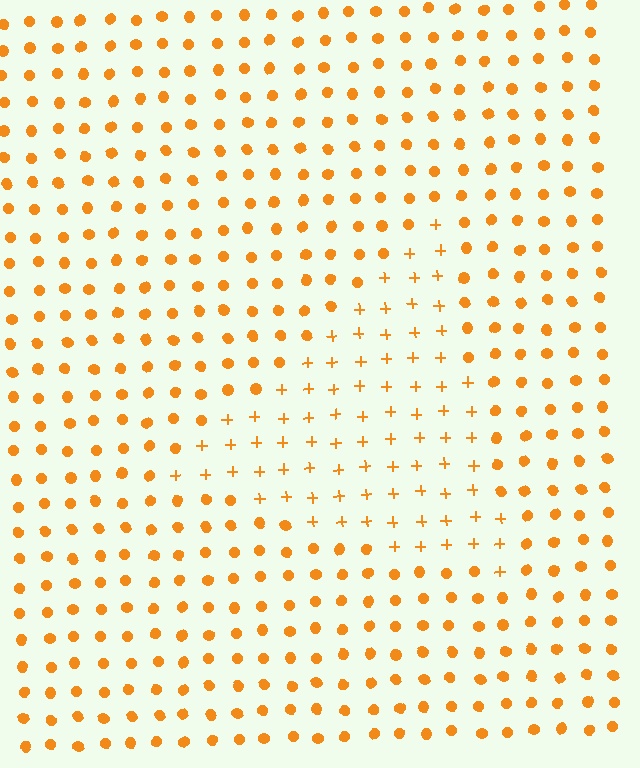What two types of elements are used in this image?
The image uses plus signs inside the triangle region and circles outside it.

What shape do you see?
I see a triangle.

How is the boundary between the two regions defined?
The boundary is defined by a change in element shape: plus signs inside vs. circles outside. All elements share the same color and spacing.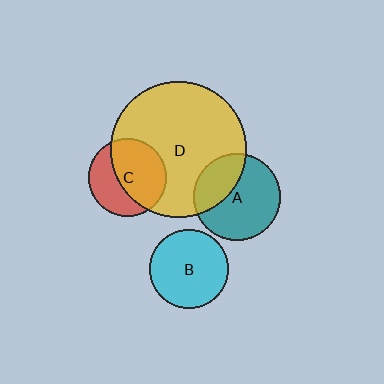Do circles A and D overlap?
Yes.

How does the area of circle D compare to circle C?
Approximately 3.0 times.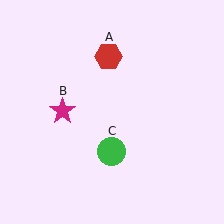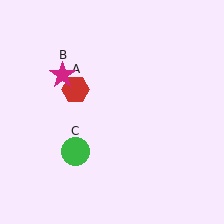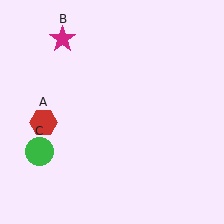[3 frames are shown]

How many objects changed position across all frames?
3 objects changed position: red hexagon (object A), magenta star (object B), green circle (object C).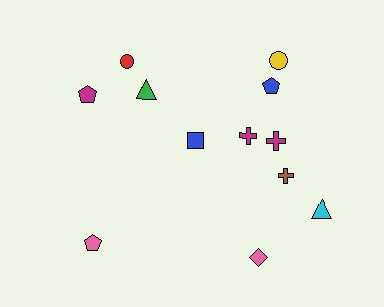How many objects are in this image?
There are 12 objects.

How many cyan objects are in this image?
There is 1 cyan object.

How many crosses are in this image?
There are 3 crosses.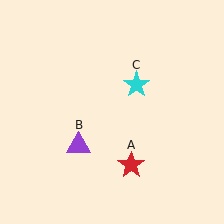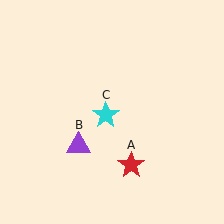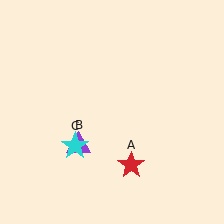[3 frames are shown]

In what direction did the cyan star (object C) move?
The cyan star (object C) moved down and to the left.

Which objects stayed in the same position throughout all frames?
Red star (object A) and purple triangle (object B) remained stationary.